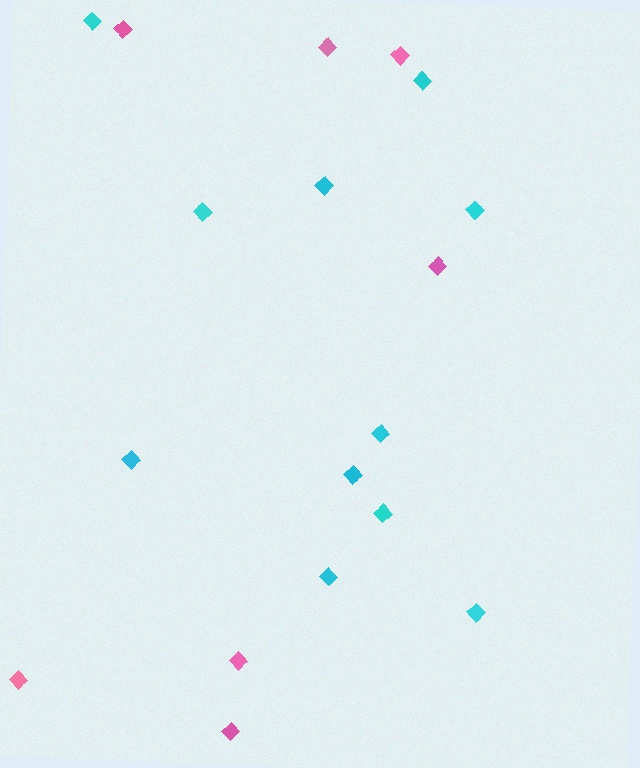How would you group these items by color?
There are 2 groups: one group of cyan diamonds (11) and one group of pink diamonds (7).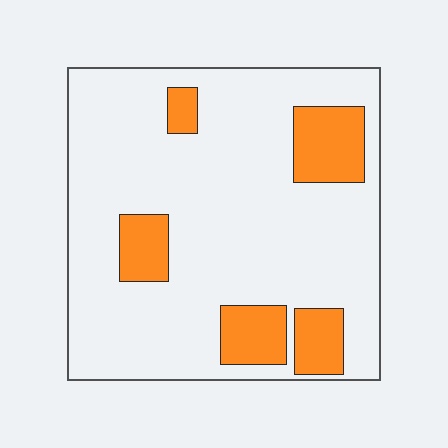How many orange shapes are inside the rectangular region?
5.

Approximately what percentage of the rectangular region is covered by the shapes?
Approximately 20%.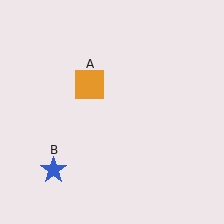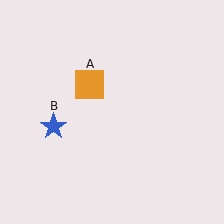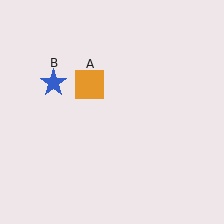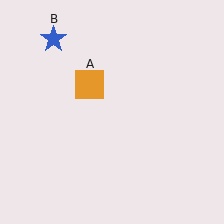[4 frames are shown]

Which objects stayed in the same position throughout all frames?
Orange square (object A) remained stationary.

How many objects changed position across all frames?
1 object changed position: blue star (object B).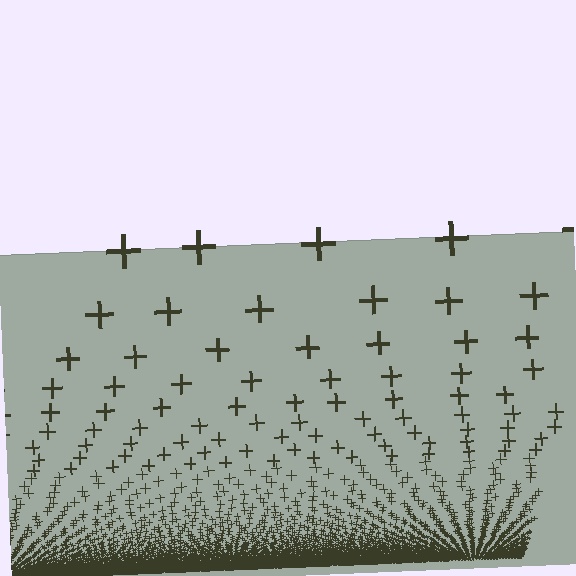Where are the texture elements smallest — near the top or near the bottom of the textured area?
Near the bottom.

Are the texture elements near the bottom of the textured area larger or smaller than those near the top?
Smaller. The gradient is inverted — elements near the bottom are smaller and denser.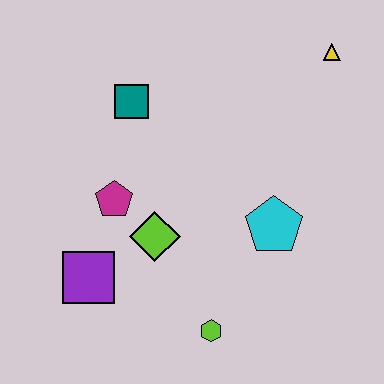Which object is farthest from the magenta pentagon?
The yellow triangle is farthest from the magenta pentagon.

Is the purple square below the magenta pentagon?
Yes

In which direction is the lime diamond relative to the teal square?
The lime diamond is below the teal square.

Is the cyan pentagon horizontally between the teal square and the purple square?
No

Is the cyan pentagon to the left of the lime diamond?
No